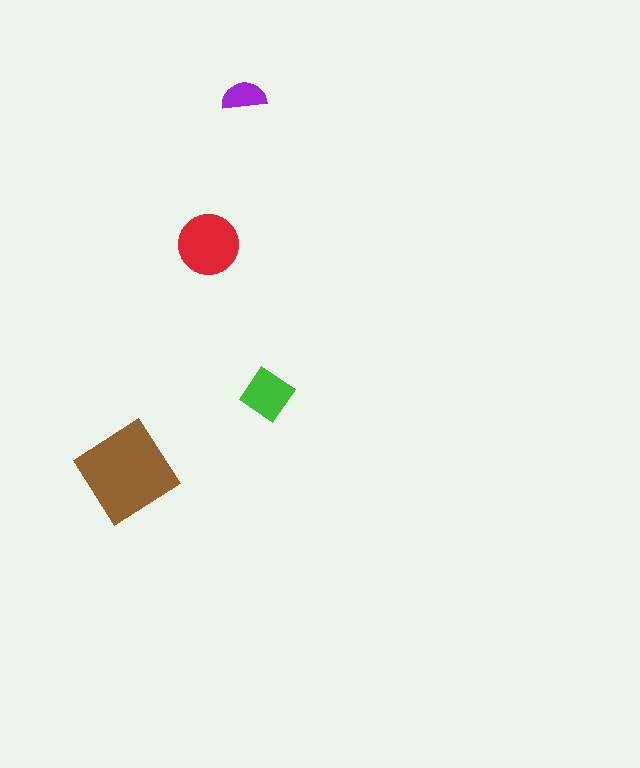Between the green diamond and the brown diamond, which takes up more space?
The brown diamond.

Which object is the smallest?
The purple semicircle.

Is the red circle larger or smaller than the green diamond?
Larger.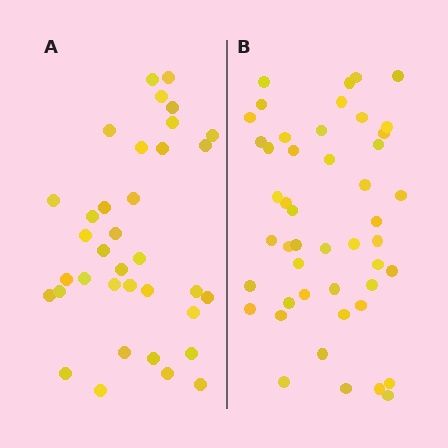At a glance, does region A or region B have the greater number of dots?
Region B (the right region) has more dots.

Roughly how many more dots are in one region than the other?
Region B has roughly 12 or so more dots than region A.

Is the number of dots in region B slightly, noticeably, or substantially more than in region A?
Region B has noticeably more, but not dramatically so. The ratio is roughly 1.3 to 1.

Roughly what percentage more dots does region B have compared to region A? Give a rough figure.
About 30% more.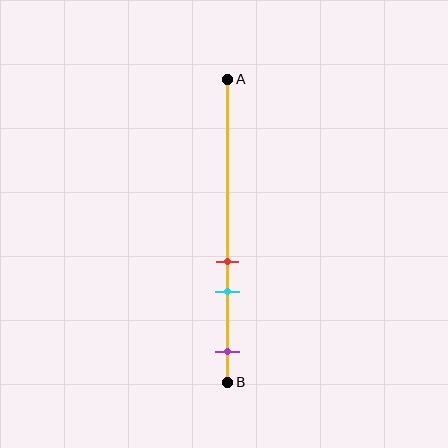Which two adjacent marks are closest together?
The red and cyan marks are the closest adjacent pair.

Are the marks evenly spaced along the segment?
No, the marks are not evenly spaced.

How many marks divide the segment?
There are 3 marks dividing the segment.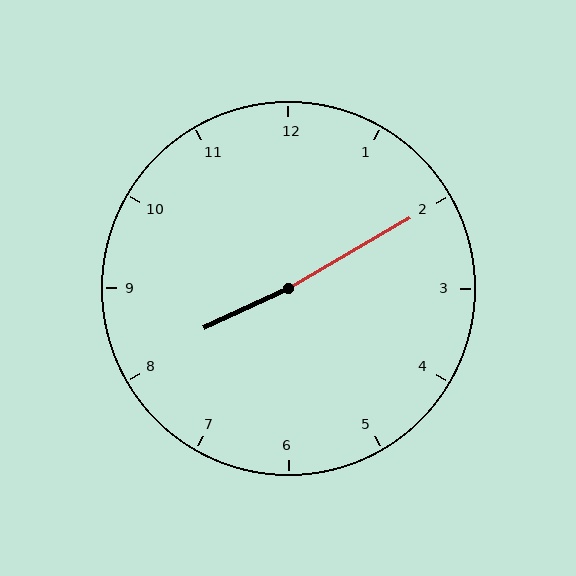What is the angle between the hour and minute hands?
Approximately 175 degrees.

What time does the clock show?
8:10.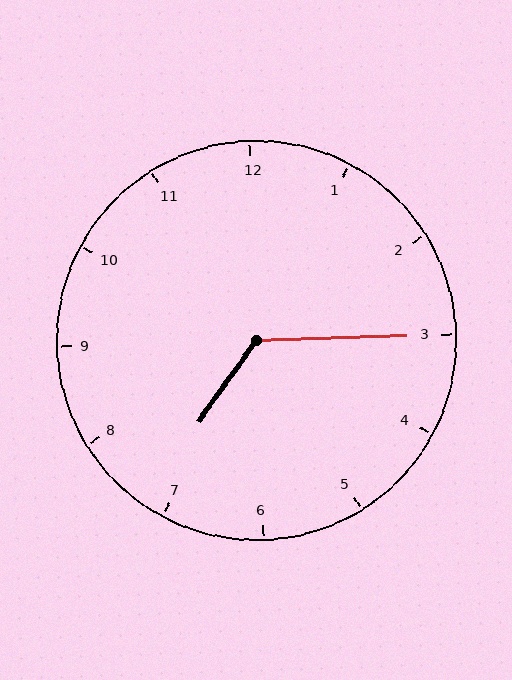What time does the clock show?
7:15.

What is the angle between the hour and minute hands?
Approximately 128 degrees.